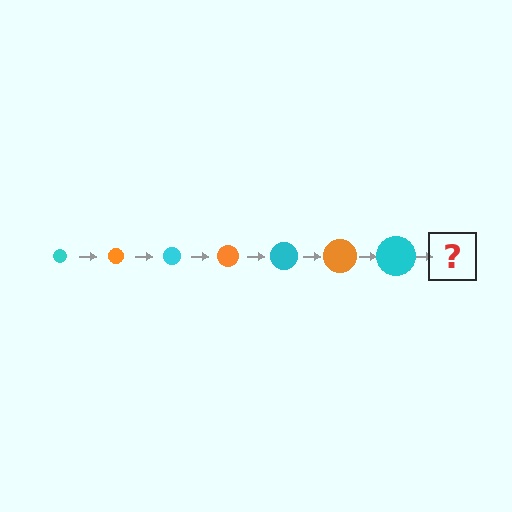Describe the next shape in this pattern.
It should be an orange circle, larger than the previous one.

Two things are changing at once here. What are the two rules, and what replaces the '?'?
The two rules are that the circle grows larger each step and the color cycles through cyan and orange. The '?' should be an orange circle, larger than the previous one.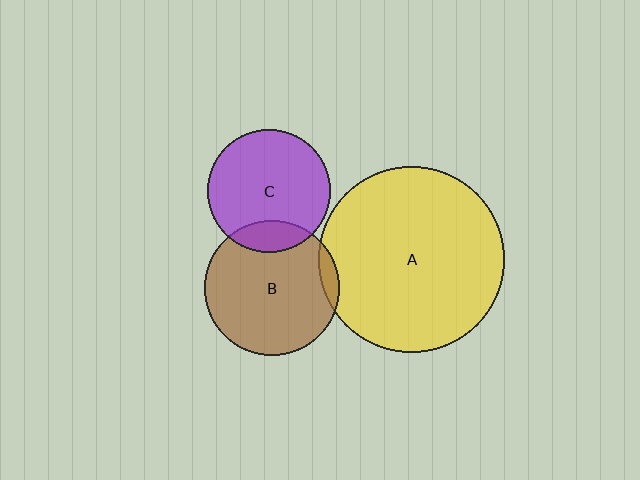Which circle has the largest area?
Circle A (yellow).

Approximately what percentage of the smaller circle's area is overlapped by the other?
Approximately 5%.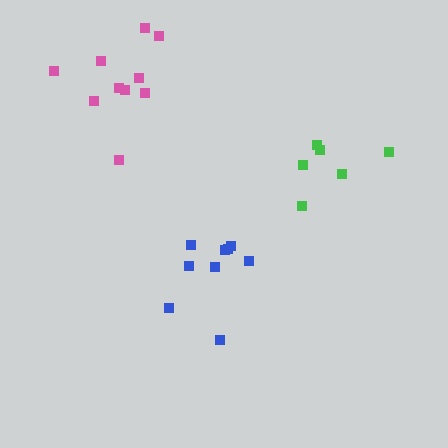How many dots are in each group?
Group 1: 6 dots, Group 2: 10 dots, Group 3: 9 dots (25 total).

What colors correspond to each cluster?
The clusters are colored: green, pink, blue.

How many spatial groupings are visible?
There are 3 spatial groupings.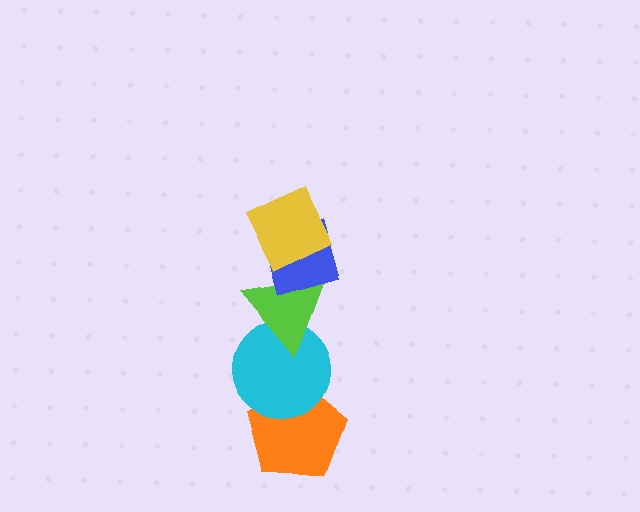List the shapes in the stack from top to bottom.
From top to bottom: the yellow diamond, the blue diamond, the lime triangle, the cyan circle, the orange pentagon.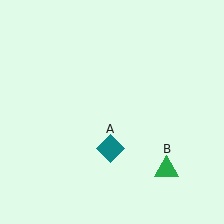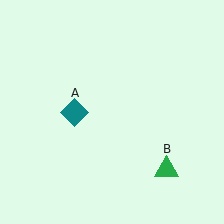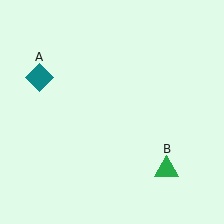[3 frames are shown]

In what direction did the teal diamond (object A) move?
The teal diamond (object A) moved up and to the left.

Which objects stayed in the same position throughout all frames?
Green triangle (object B) remained stationary.